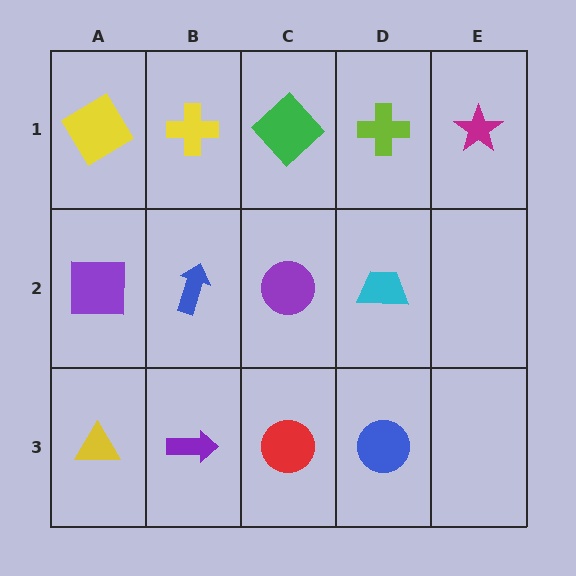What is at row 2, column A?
A purple square.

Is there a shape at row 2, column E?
No, that cell is empty.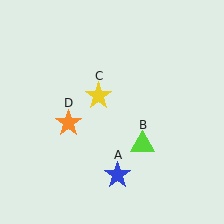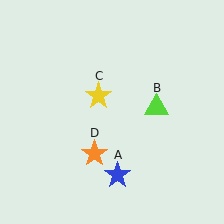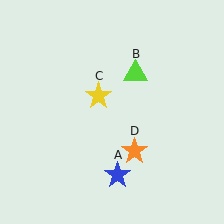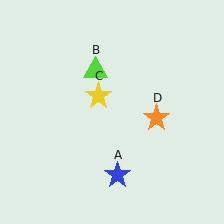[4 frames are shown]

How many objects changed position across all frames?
2 objects changed position: lime triangle (object B), orange star (object D).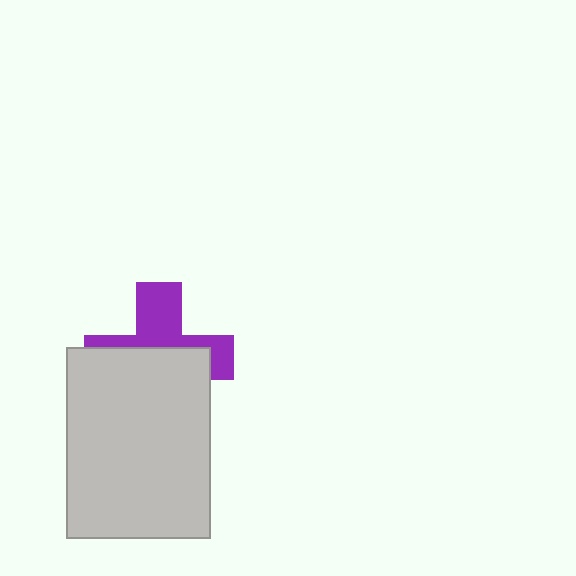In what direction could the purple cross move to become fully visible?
The purple cross could move up. That would shift it out from behind the light gray rectangle entirely.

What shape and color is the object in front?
The object in front is a light gray rectangle.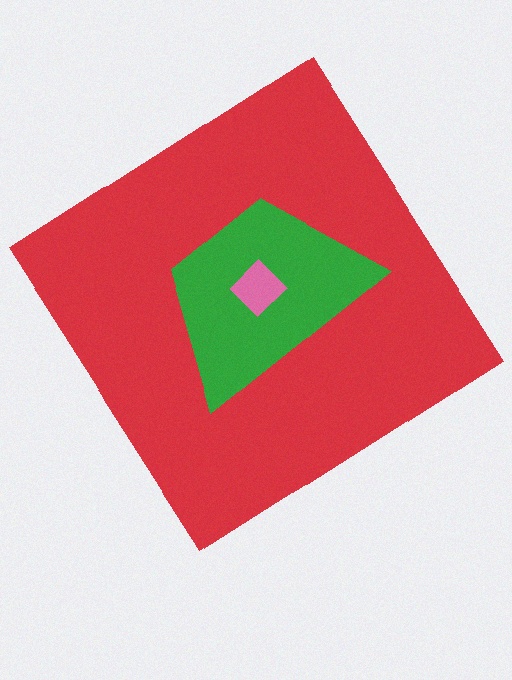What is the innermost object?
The pink diamond.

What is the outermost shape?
The red diamond.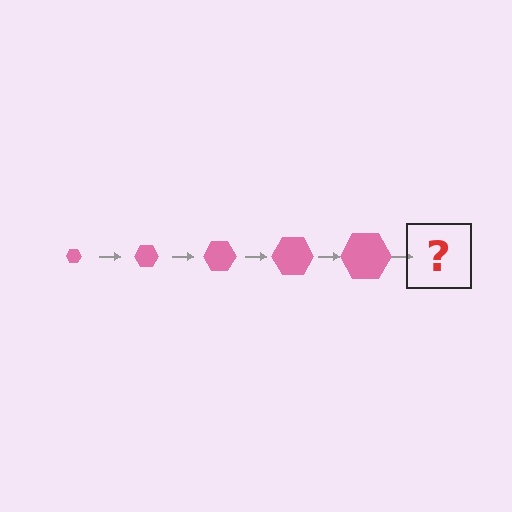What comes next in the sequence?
The next element should be a pink hexagon, larger than the previous one.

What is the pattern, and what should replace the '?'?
The pattern is that the hexagon gets progressively larger each step. The '?' should be a pink hexagon, larger than the previous one.